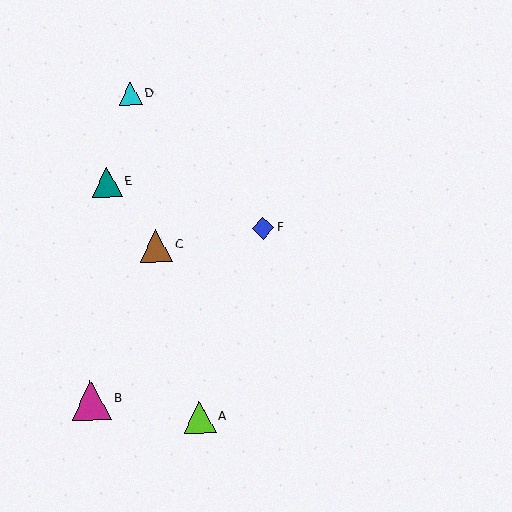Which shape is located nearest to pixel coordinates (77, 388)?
The magenta triangle (labeled B) at (91, 400) is nearest to that location.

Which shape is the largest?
The magenta triangle (labeled B) is the largest.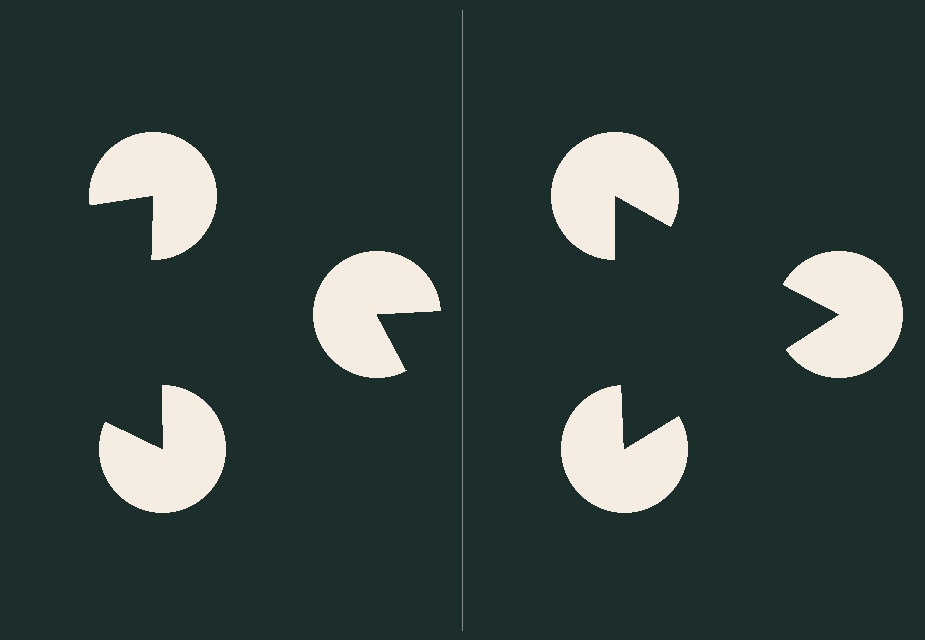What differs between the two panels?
The pac-man discs are positioned identically on both sides; only the wedge orientations differ. On the right they align to a triangle; on the left they are misaligned.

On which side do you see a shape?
An illusory triangle appears on the right side. On the left side the wedge cuts are rotated, so no coherent shape forms.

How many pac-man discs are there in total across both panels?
6 — 3 on each side.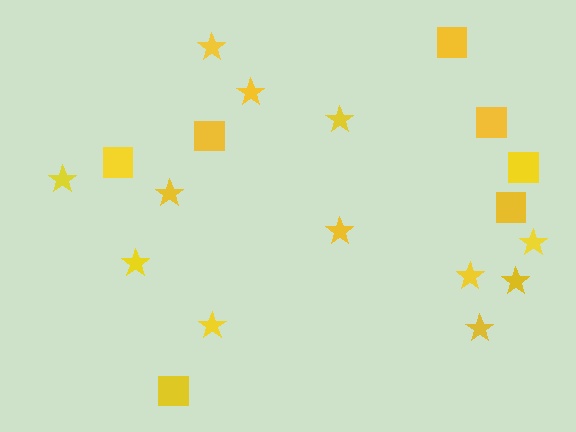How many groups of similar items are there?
There are 2 groups: one group of squares (7) and one group of stars (12).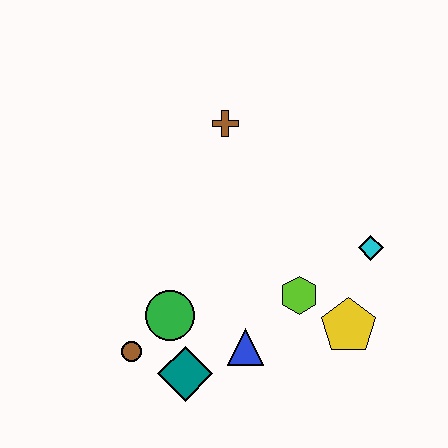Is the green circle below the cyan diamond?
Yes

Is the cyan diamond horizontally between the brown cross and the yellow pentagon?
No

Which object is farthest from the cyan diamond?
The brown circle is farthest from the cyan diamond.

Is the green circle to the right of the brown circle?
Yes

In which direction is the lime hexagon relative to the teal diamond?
The lime hexagon is to the right of the teal diamond.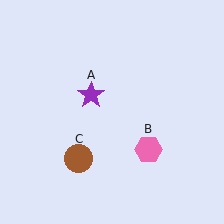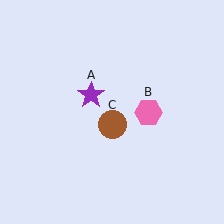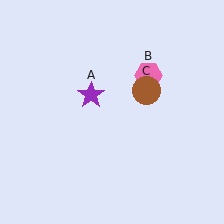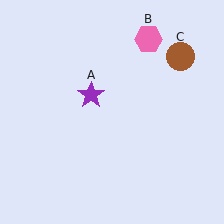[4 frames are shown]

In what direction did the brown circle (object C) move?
The brown circle (object C) moved up and to the right.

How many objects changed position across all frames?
2 objects changed position: pink hexagon (object B), brown circle (object C).